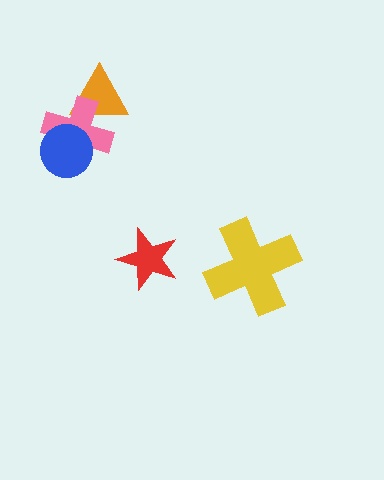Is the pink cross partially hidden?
Yes, it is partially covered by another shape.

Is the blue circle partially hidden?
No, no other shape covers it.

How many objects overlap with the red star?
0 objects overlap with the red star.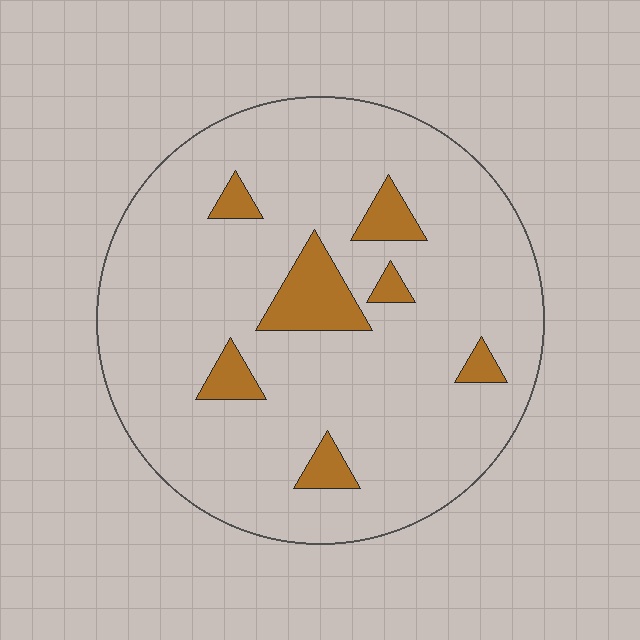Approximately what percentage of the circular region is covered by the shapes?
Approximately 10%.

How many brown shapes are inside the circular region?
7.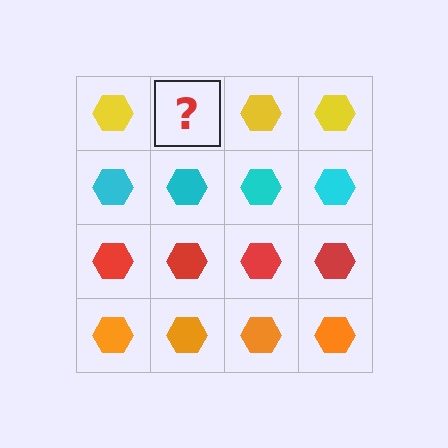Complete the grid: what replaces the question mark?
The question mark should be replaced with a yellow hexagon.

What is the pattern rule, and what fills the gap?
The rule is that each row has a consistent color. The gap should be filled with a yellow hexagon.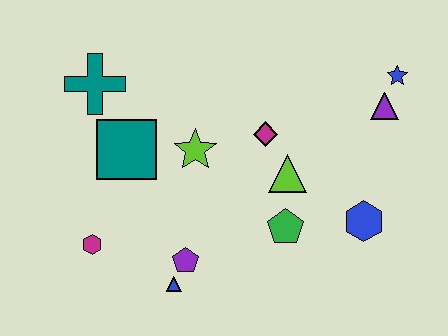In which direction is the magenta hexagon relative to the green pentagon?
The magenta hexagon is to the left of the green pentagon.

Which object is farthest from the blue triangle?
The blue star is farthest from the blue triangle.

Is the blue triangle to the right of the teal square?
Yes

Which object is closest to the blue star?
The purple triangle is closest to the blue star.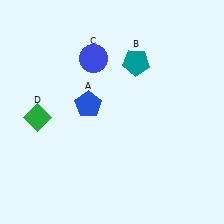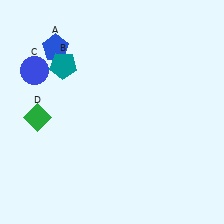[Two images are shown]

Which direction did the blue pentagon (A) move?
The blue pentagon (A) moved up.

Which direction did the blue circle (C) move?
The blue circle (C) moved left.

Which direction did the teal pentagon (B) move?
The teal pentagon (B) moved left.